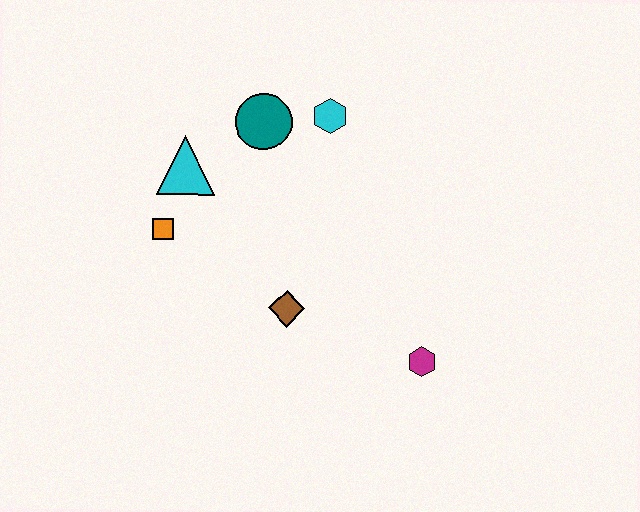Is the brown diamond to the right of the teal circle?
Yes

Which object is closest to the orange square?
The cyan triangle is closest to the orange square.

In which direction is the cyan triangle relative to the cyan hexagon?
The cyan triangle is to the left of the cyan hexagon.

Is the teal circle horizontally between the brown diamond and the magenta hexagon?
No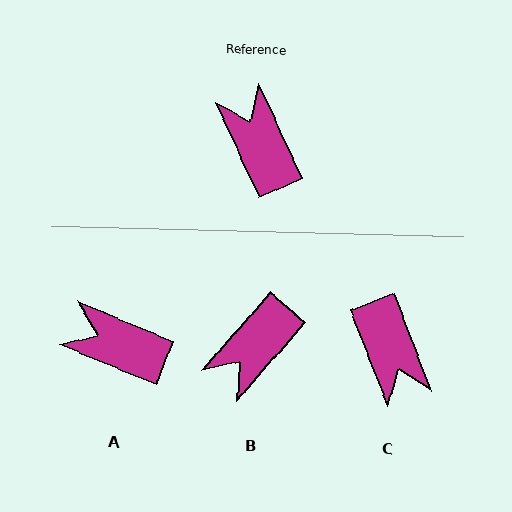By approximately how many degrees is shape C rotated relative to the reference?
Approximately 176 degrees counter-clockwise.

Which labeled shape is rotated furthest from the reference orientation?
C, about 176 degrees away.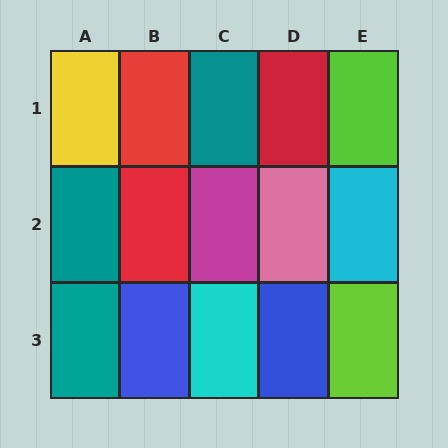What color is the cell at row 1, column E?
Lime.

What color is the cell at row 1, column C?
Teal.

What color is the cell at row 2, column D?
Pink.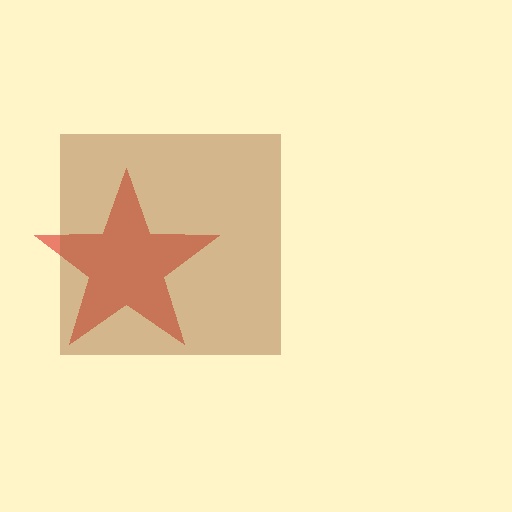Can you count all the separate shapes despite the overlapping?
Yes, there are 2 separate shapes.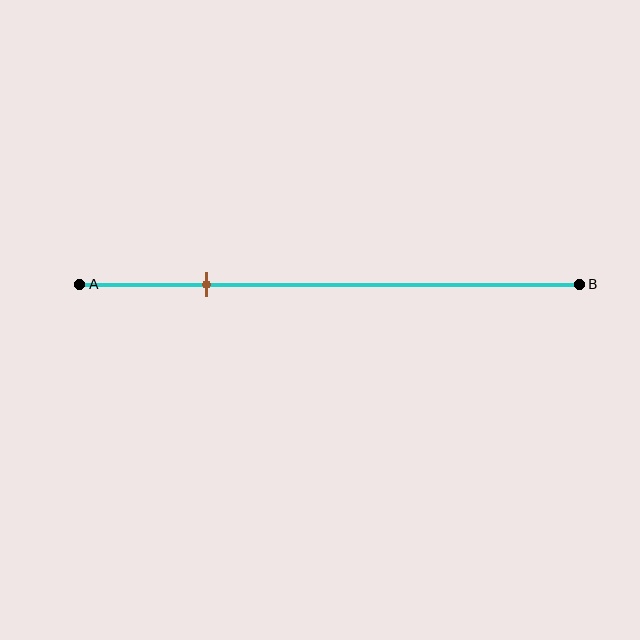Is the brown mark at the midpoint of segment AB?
No, the mark is at about 25% from A, not at the 50% midpoint.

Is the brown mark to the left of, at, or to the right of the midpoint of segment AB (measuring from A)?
The brown mark is to the left of the midpoint of segment AB.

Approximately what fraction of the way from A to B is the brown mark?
The brown mark is approximately 25% of the way from A to B.